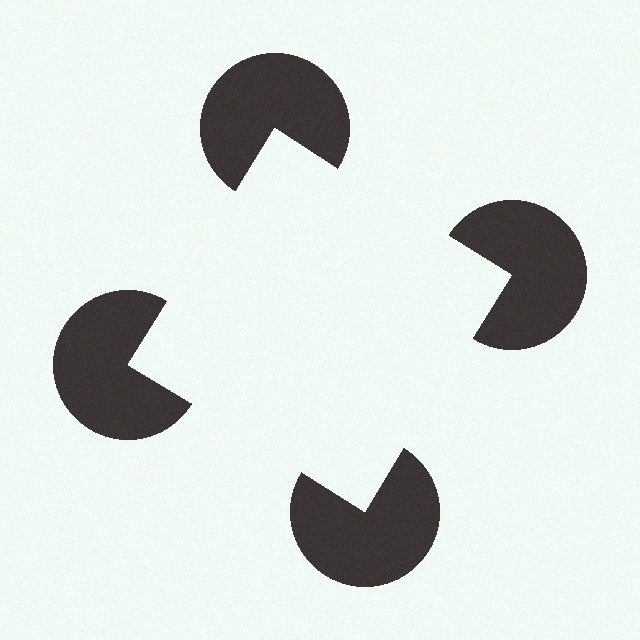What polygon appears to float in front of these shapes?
An illusory square — its edges are inferred from the aligned wedge cuts in the pac-man discs, not physically drawn.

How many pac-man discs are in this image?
There are 4 — one at each vertex of the illusory square.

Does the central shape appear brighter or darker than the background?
It typically appears slightly brighter than the background, even though no actual brightness change is drawn.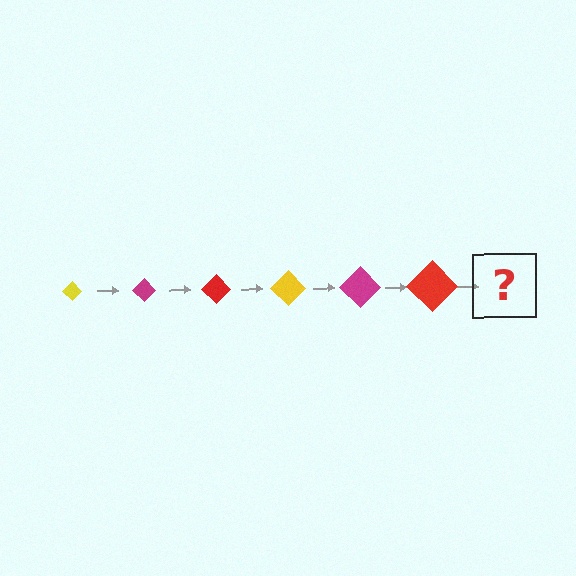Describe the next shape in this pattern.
It should be a yellow diamond, larger than the previous one.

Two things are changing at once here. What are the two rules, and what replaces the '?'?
The two rules are that the diamond grows larger each step and the color cycles through yellow, magenta, and red. The '?' should be a yellow diamond, larger than the previous one.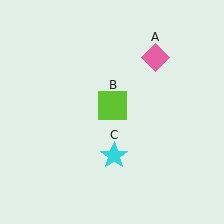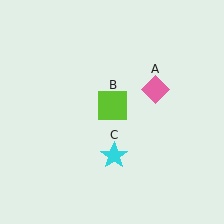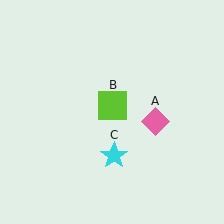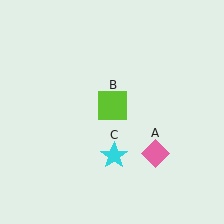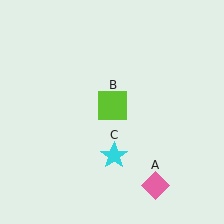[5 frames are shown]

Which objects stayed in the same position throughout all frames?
Lime square (object B) and cyan star (object C) remained stationary.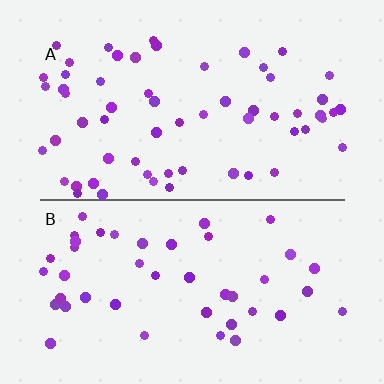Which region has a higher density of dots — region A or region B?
A (the top).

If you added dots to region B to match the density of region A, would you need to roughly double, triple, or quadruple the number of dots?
Approximately double.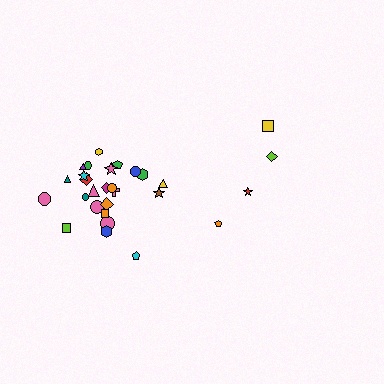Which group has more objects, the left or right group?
The left group.